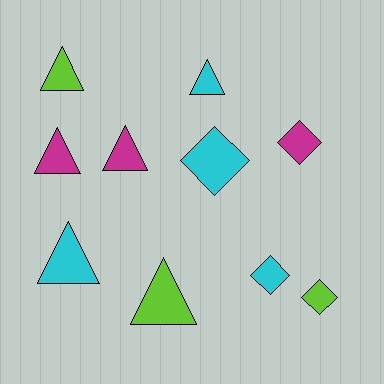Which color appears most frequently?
Cyan, with 4 objects.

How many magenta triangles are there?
There are 2 magenta triangles.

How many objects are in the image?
There are 10 objects.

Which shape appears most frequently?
Triangle, with 6 objects.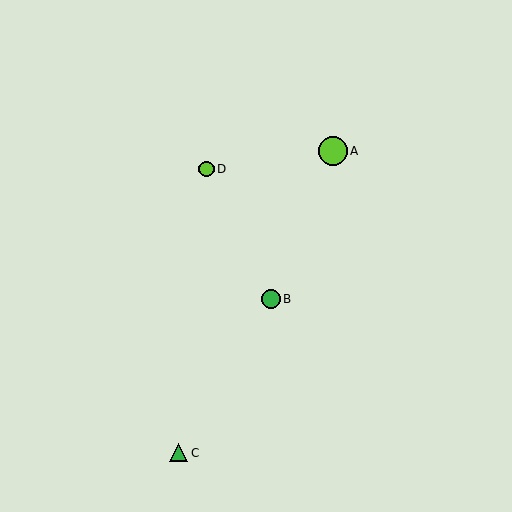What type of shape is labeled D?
Shape D is a lime circle.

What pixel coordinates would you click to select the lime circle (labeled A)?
Click at (333, 151) to select the lime circle A.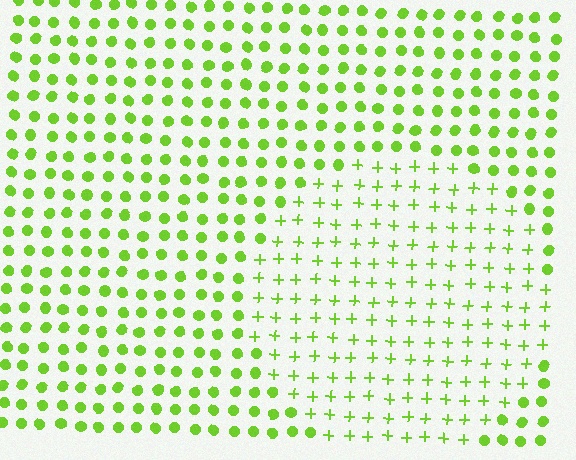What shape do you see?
I see a circle.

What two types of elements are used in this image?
The image uses plus signs inside the circle region and circles outside it.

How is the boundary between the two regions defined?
The boundary is defined by a change in element shape: plus signs inside vs. circles outside. All elements share the same color and spacing.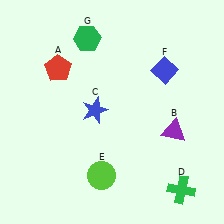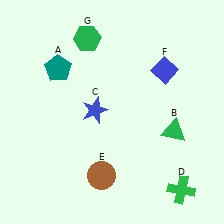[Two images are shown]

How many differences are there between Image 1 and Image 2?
There are 3 differences between the two images.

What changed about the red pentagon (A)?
In Image 1, A is red. In Image 2, it changed to teal.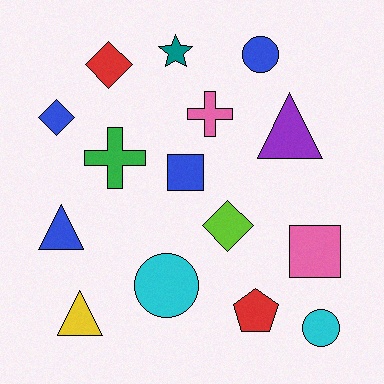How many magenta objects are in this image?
There are no magenta objects.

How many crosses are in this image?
There are 2 crosses.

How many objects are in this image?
There are 15 objects.